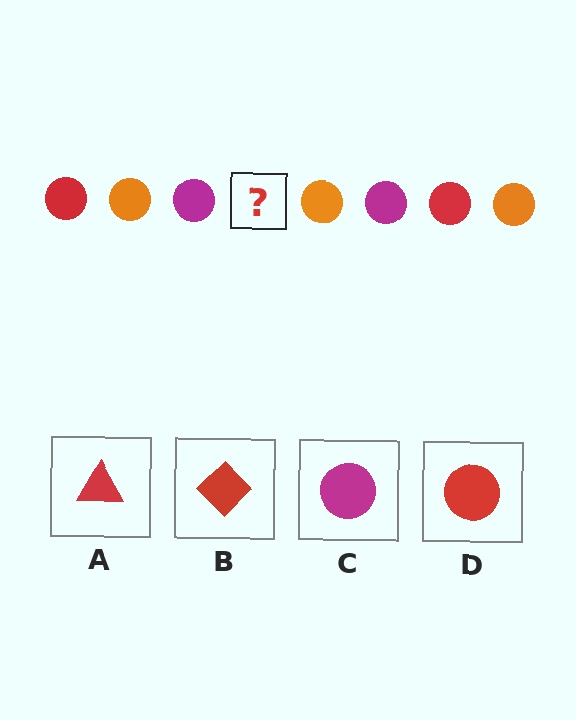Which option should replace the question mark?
Option D.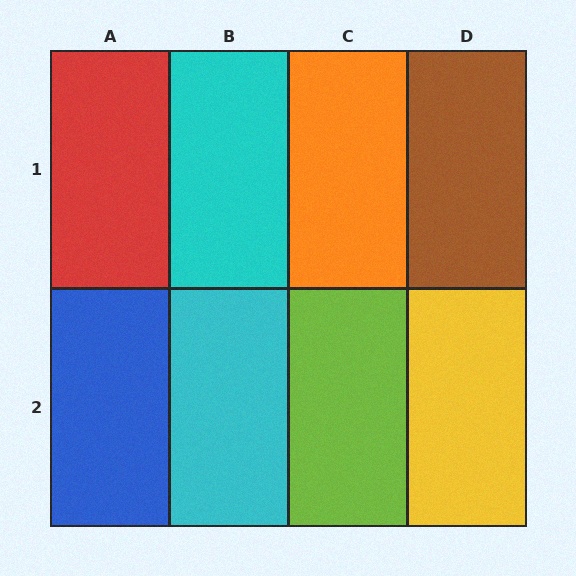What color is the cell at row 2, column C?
Lime.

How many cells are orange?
1 cell is orange.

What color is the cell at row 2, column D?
Yellow.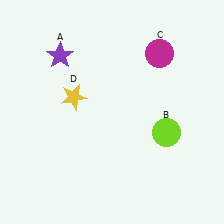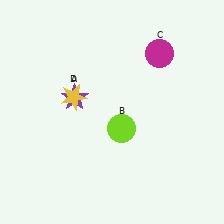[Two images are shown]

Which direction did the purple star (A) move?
The purple star (A) moved down.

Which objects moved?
The objects that moved are: the purple star (A), the lime circle (B).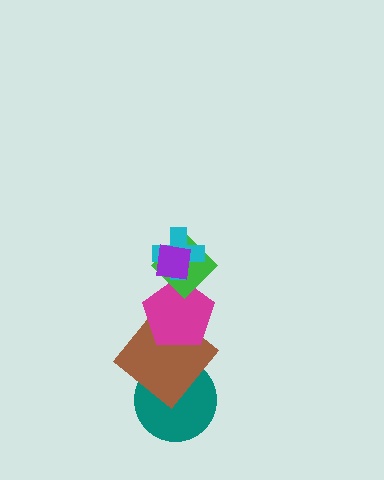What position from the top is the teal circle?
The teal circle is 6th from the top.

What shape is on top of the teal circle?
The brown diamond is on top of the teal circle.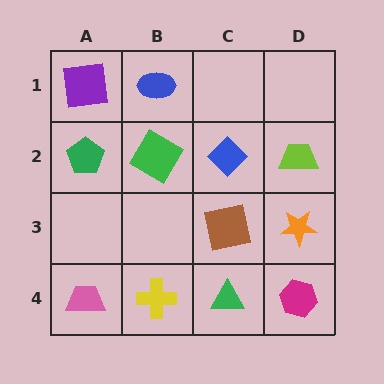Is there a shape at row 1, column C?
No, that cell is empty.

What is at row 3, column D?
An orange star.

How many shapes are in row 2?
4 shapes.